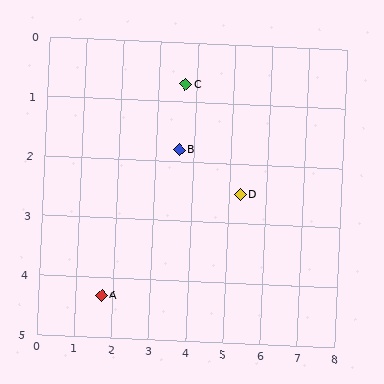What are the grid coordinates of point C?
Point C is at approximately (3.7, 0.7).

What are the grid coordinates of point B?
Point B is at approximately (3.6, 1.8).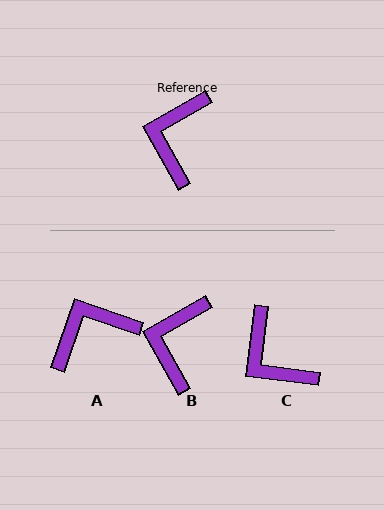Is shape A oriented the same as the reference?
No, it is off by about 49 degrees.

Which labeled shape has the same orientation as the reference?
B.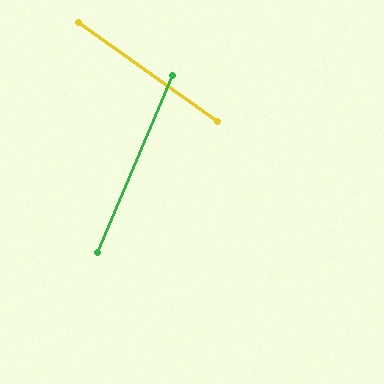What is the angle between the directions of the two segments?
Approximately 77 degrees.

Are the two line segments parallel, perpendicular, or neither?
Neither parallel nor perpendicular — they differ by about 77°.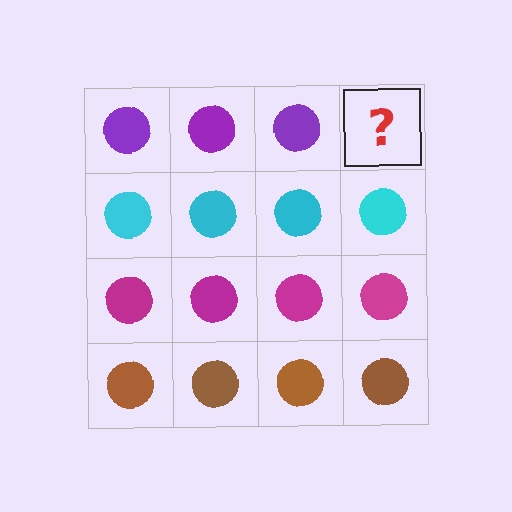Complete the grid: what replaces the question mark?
The question mark should be replaced with a purple circle.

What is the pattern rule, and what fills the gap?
The rule is that each row has a consistent color. The gap should be filled with a purple circle.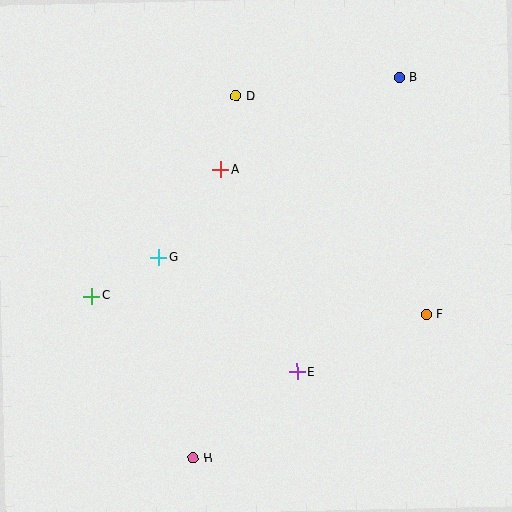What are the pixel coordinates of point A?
Point A is at (221, 169).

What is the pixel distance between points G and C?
The distance between G and C is 78 pixels.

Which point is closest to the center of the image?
Point A at (221, 169) is closest to the center.